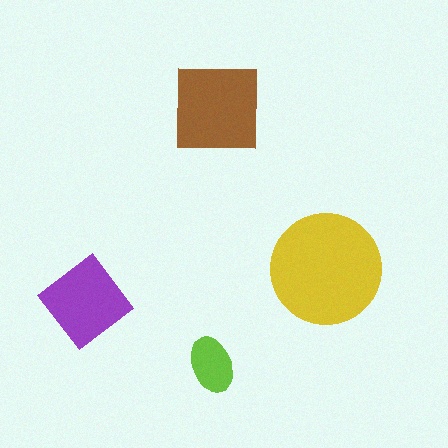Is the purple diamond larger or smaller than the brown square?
Smaller.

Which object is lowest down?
The lime ellipse is bottommost.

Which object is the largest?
The yellow circle.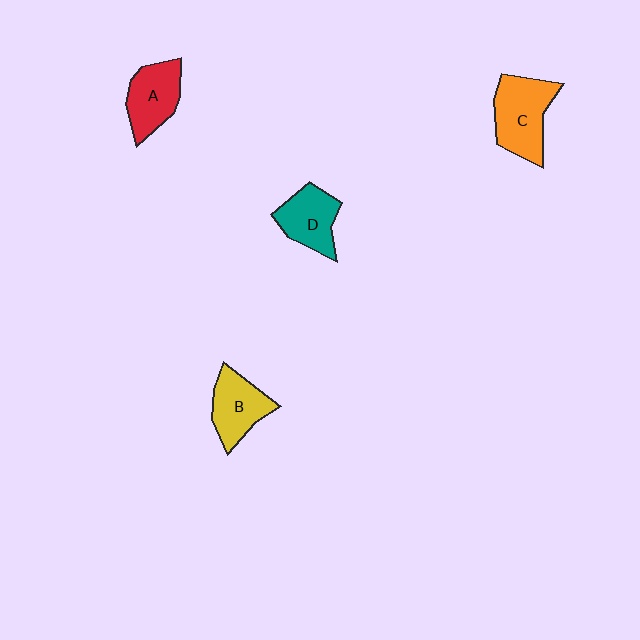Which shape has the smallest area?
Shape D (teal).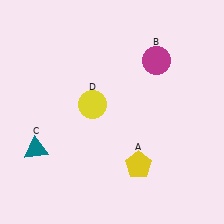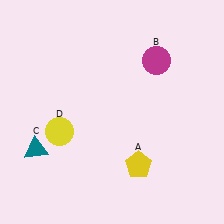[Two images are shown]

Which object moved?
The yellow circle (D) moved left.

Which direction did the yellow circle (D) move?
The yellow circle (D) moved left.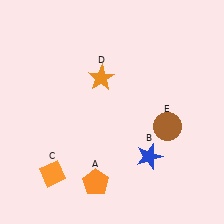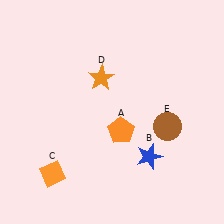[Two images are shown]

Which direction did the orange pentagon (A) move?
The orange pentagon (A) moved up.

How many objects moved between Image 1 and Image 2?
1 object moved between the two images.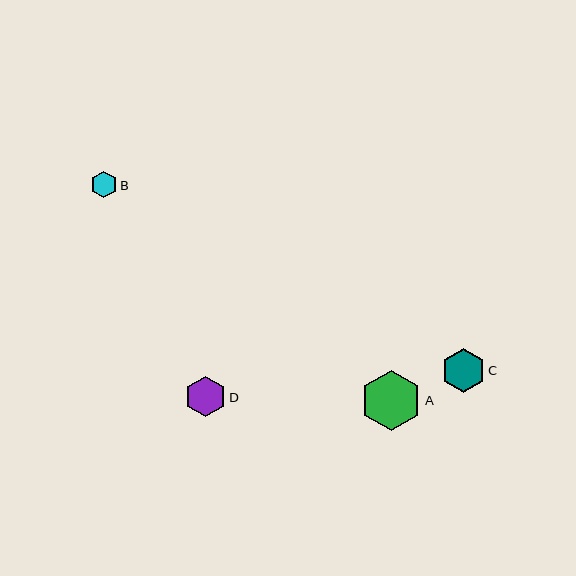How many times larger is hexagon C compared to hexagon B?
Hexagon C is approximately 1.7 times the size of hexagon B.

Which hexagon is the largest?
Hexagon A is the largest with a size of approximately 61 pixels.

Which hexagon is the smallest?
Hexagon B is the smallest with a size of approximately 27 pixels.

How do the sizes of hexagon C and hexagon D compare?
Hexagon C and hexagon D are approximately the same size.